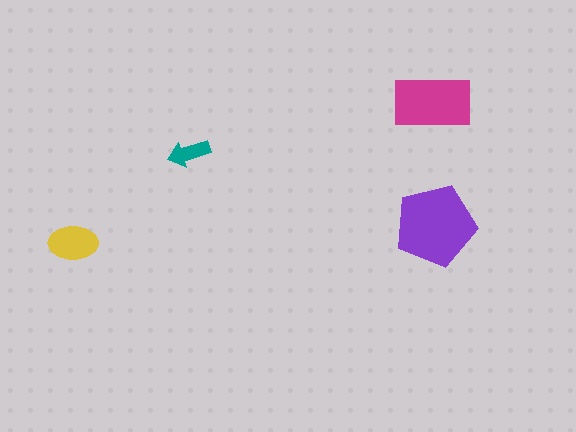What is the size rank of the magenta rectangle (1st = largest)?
2nd.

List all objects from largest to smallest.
The purple pentagon, the magenta rectangle, the yellow ellipse, the teal arrow.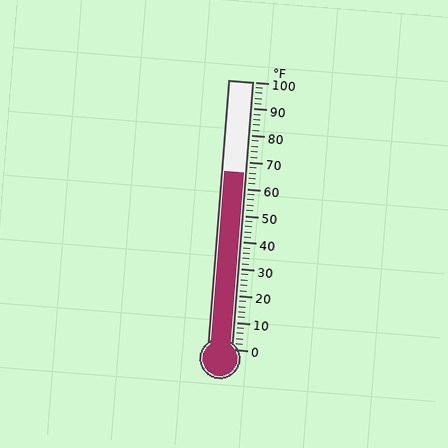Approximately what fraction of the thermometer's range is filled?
The thermometer is filled to approximately 65% of its range.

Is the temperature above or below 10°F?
The temperature is above 10°F.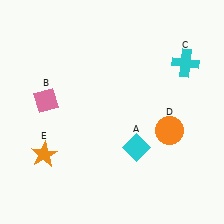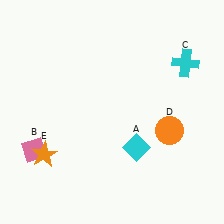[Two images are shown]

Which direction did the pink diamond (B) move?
The pink diamond (B) moved down.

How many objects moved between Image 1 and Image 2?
1 object moved between the two images.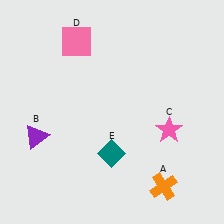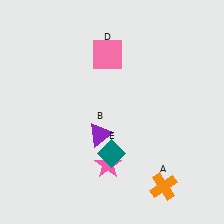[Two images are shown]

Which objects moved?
The objects that moved are: the purple triangle (B), the pink star (C), the pink square (D).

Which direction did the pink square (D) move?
The pink square (D) moved right.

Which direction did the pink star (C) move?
The pink star (C) moved left.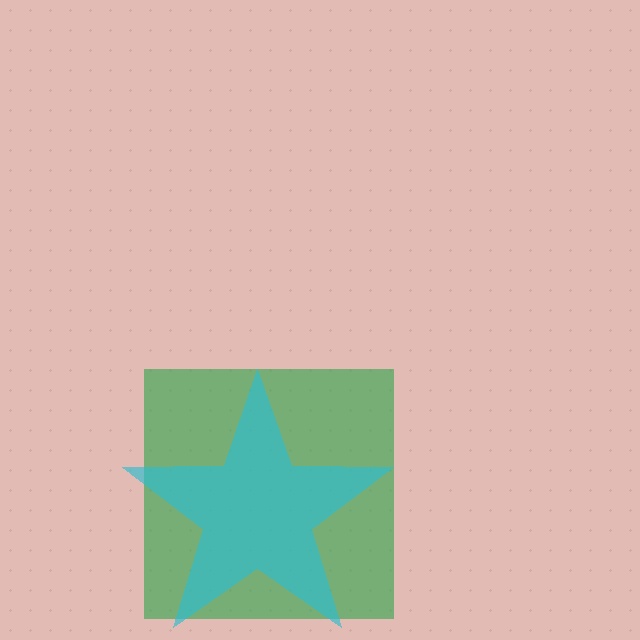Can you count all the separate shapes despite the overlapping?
Yes, there are 2 separate shapes.